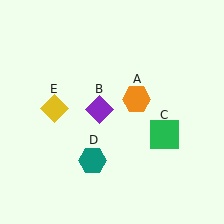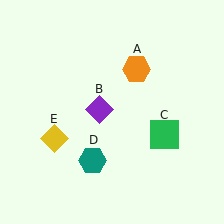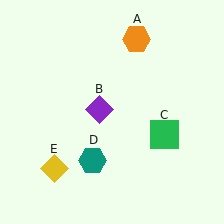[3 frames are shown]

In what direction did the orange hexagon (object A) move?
The orange hexagon (object A) moved up.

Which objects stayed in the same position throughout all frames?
Purple diamond (object B) and green square (object C) and teal hexagon (object D) remained stationary.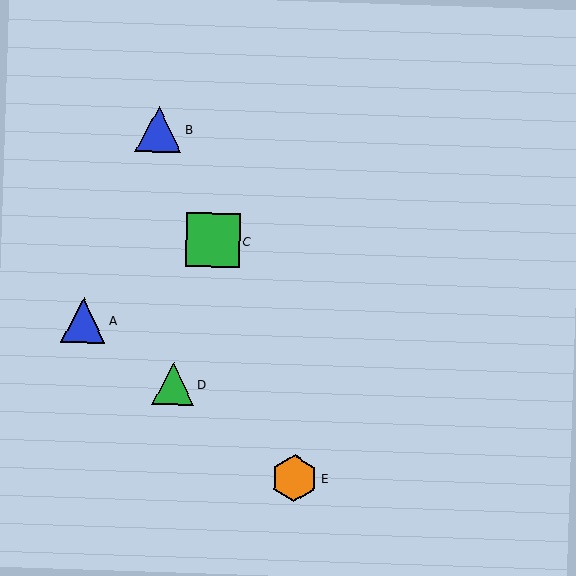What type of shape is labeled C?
Shape C is a green square.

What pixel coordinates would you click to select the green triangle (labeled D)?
Click at (173, 384) to select the green triangle D.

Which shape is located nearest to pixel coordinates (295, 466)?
The orange hexagon (labeled E) at (294, 479) is nearest to that location.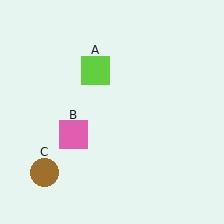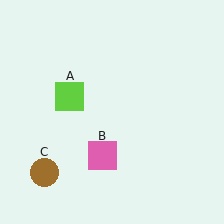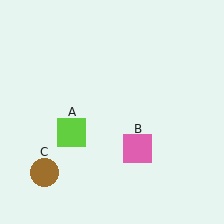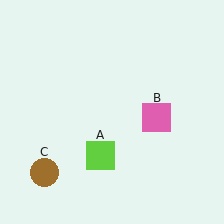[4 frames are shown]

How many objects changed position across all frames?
2 objects changed position: lime square (object A), pink square (object B).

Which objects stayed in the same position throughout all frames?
Brown circle (object C) remained stationary.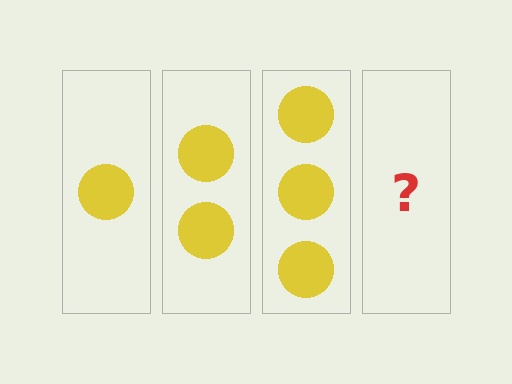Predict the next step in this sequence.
The next step is 4 circles.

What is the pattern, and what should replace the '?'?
The pattern is that each step adds one more circle. The '?' should be 4 circles.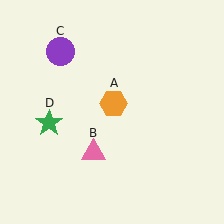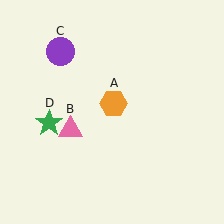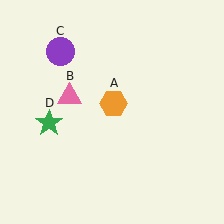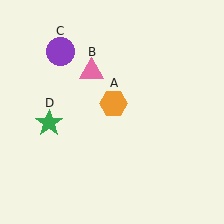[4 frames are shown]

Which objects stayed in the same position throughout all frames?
Orange hexagon (object A) and purple circle (object C) and green star (object D) remained stationary.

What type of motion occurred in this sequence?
The pink triangle (object B) rotated clockwise around the center of the scene.